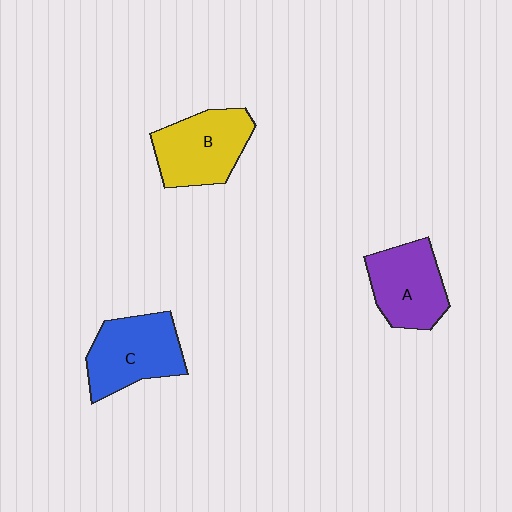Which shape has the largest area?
Shape C (blue).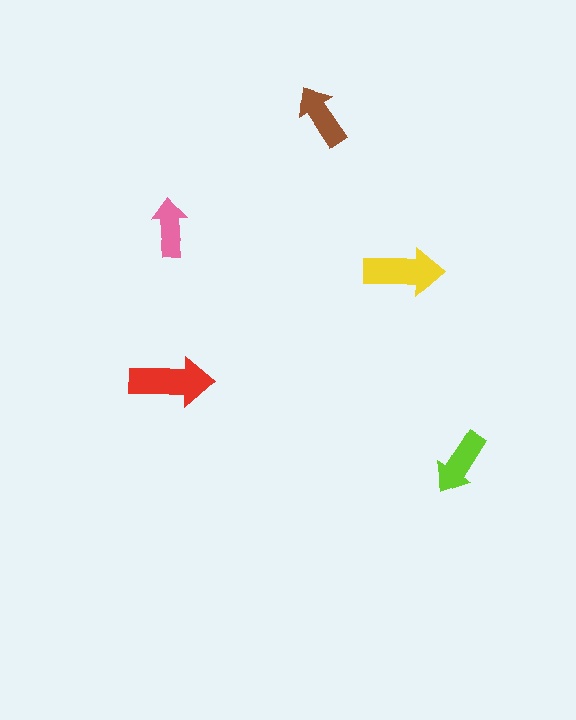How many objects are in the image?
There are 5 objects in the image.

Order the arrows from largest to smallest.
the red one, the yellow one, the lime one, the brown one, the pink one.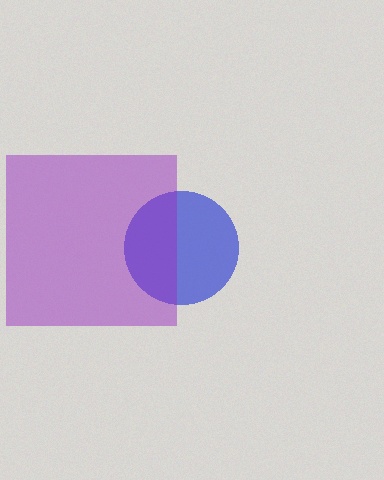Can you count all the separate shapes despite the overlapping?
Yes, there are 2 separate shapes.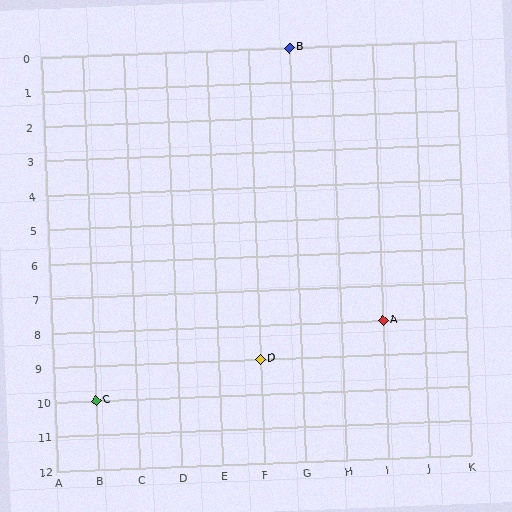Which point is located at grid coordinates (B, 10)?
Point C is at (B, 10).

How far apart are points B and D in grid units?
Points B and D are 1 column and 9 rows apart (about 9.1 grid units diagonally).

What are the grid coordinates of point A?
Point A is at grid coordinates (I, 8).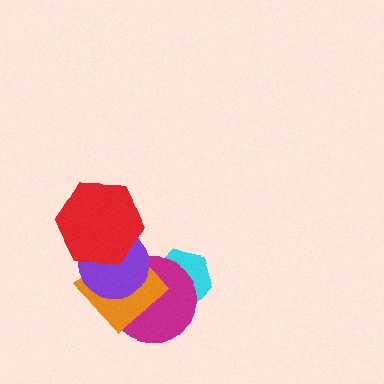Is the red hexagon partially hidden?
No, no other shape covers it.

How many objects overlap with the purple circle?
3 objects overlap with the purple circle.